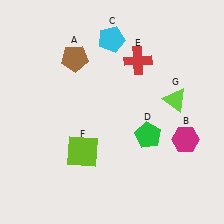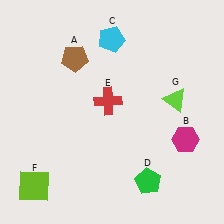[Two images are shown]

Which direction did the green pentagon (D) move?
The green pentagon (D) moved down.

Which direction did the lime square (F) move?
The lime square (F) moved left.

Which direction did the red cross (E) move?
The red cross (E) moved down.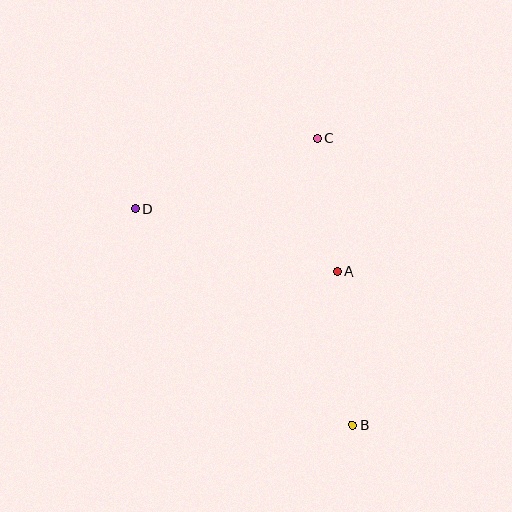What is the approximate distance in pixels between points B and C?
The distance between B and C is approximately 289 pixels.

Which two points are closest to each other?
Points A and C are closest to each other.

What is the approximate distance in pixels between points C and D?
The distance between C and D is approximately 195 pixels.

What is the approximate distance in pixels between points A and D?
The distance between A and D is approximately 212 pixels.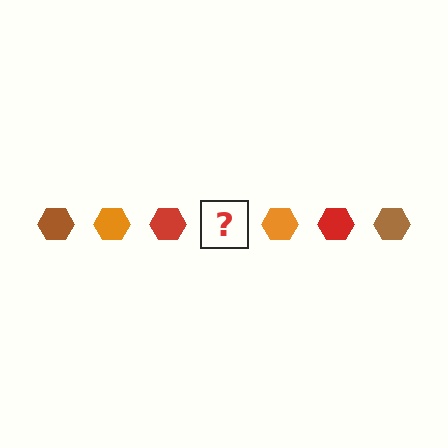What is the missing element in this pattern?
The missing element is a brown hexagon.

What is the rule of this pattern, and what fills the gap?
The rule is that the pattern cycles through brown, orange, red hexagons. The gap should be filled with a brown hexagon.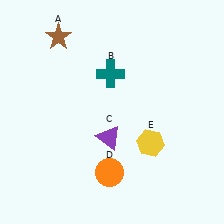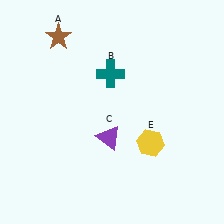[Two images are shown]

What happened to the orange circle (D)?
The orange circle (D) was removed in Image 2. It was in the bottom-left area of Image 1.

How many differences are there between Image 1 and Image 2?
There is 1 difference between the two images.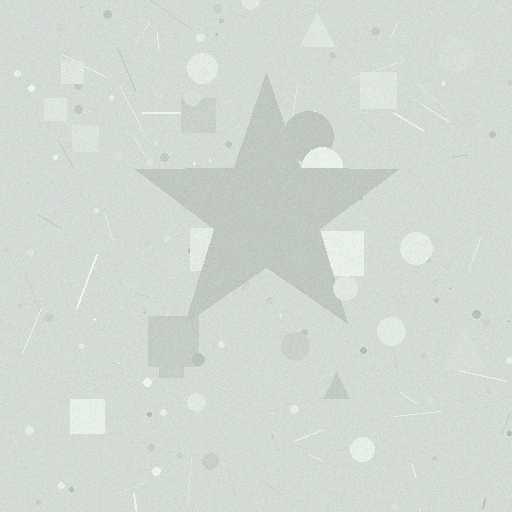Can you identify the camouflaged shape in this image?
The camouflaged shape is a star.